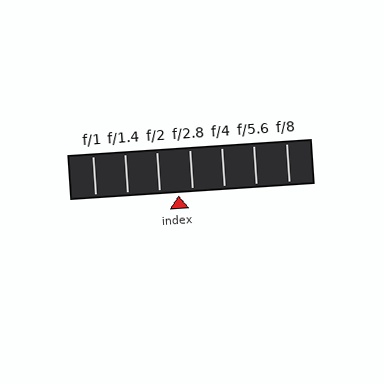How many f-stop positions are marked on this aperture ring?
There are 7 f-stop positions marked.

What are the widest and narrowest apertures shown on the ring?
The widest aperture shown is f/1 and the narrowest is f/8.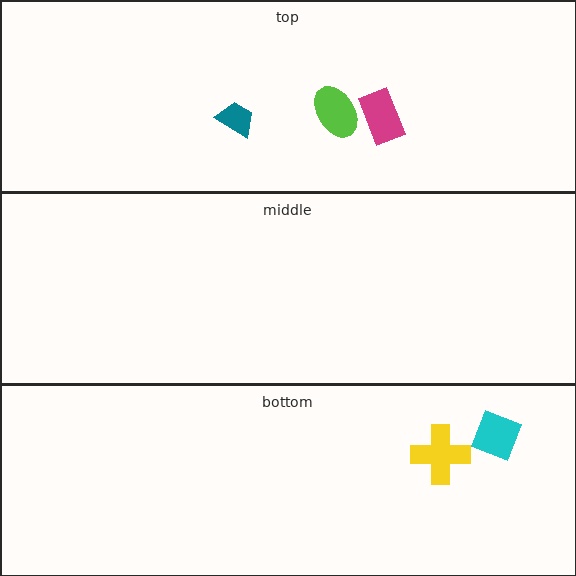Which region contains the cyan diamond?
The bottom region.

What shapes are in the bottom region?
The cyan diamond, the yellow cross.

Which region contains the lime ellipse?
The top region.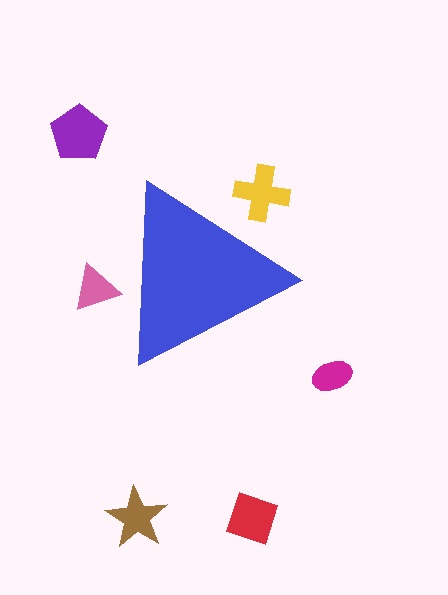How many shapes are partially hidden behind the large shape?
2 shapes are partially hidden.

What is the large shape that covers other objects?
A blue triangle.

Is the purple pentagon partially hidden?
No, the purple pentagon is fully visible.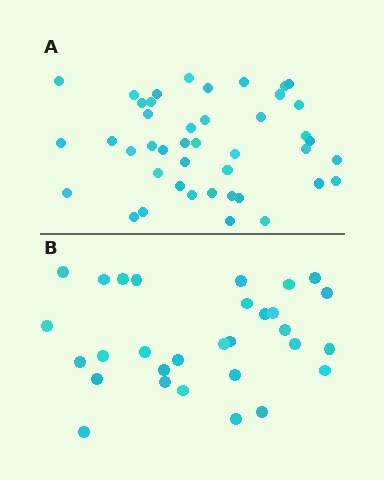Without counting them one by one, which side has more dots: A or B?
Region A (the top region) has more dots.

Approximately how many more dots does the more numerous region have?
Region A has approximately 15 more dots than region B.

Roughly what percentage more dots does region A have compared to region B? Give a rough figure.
About 45% more.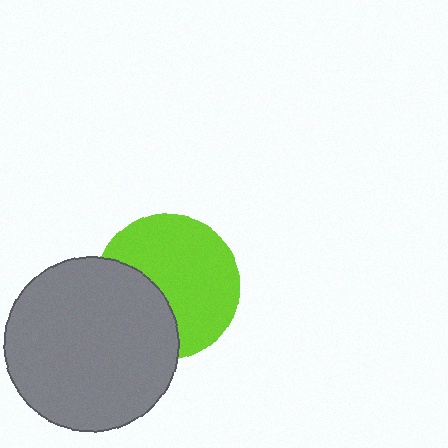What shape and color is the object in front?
The object in front is a gray circle.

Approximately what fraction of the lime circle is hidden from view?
Roughly 35% of the lime circle is hidden behind the gray circle.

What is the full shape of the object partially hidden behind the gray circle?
The partially hidden object is a lime circle.